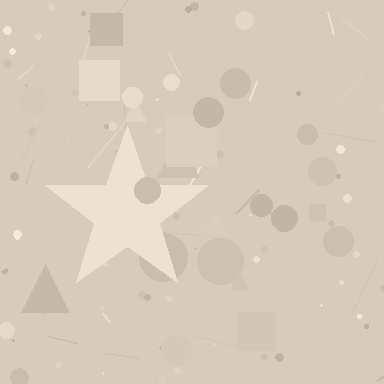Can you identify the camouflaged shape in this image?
The camouflaged shape is a star.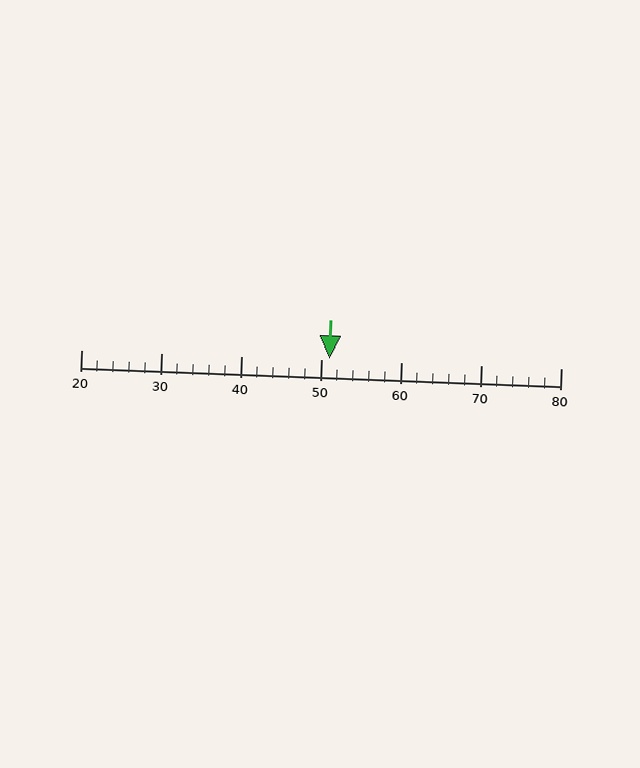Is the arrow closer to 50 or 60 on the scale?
The arrow is closer to 50.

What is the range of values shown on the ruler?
The ruler shows values from 20 to 80.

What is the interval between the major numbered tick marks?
The major tick marks are spaced 10 units apart.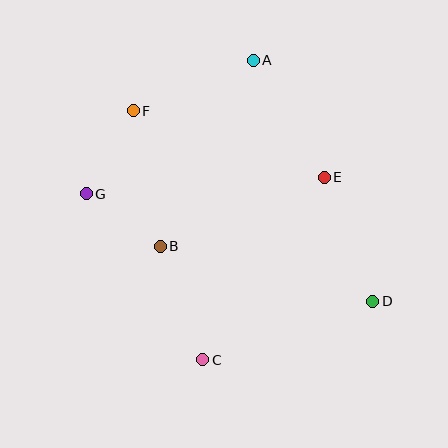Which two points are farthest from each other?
Points D and G are farthest from each other.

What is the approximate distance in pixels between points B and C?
The distance between B and C is approximately 121 pixels.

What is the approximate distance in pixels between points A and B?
The distance between A and B is approximately 208 pixels.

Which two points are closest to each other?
Points B and G are closest to each other.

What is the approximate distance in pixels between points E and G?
The distance between E and G is approximately 239 pixels.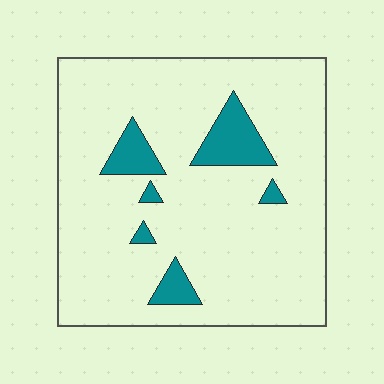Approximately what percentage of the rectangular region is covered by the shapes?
Approximately 10%.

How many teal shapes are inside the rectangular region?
6.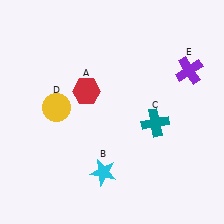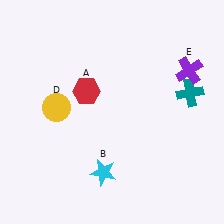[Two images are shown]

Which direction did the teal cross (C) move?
The teal cross (C) moved right.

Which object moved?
The teal cross (C) moved right.